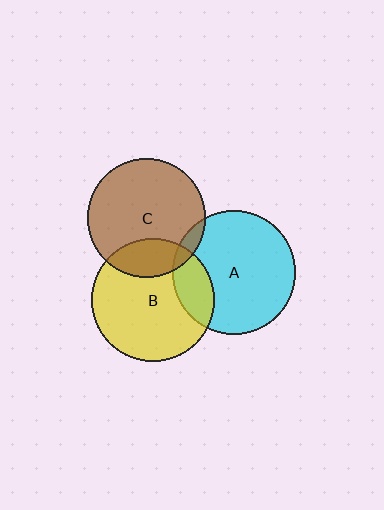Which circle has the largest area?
Circle A (cyan).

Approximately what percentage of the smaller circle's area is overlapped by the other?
Approximately 5%.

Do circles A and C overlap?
Yes.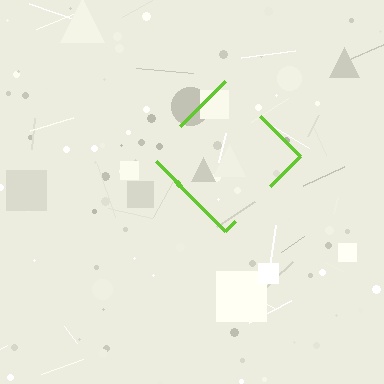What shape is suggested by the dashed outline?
The dashed outline suggests a diamond.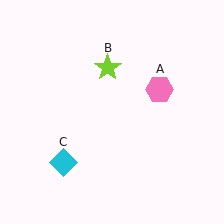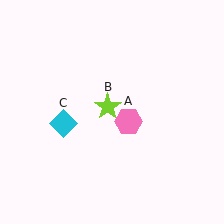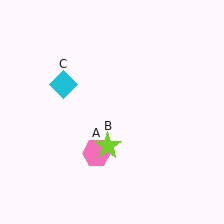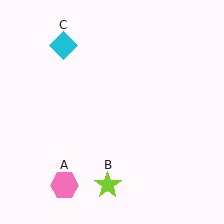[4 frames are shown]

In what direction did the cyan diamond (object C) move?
The cyan diamond (object C) moved up.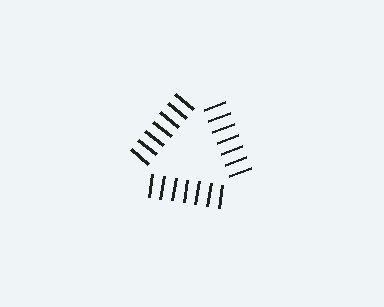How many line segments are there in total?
21 — 7 along each of the 3 edges.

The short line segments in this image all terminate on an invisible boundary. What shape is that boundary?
An illusory triangle — the line segments terminate on its edges but no continuous stroke is drawn.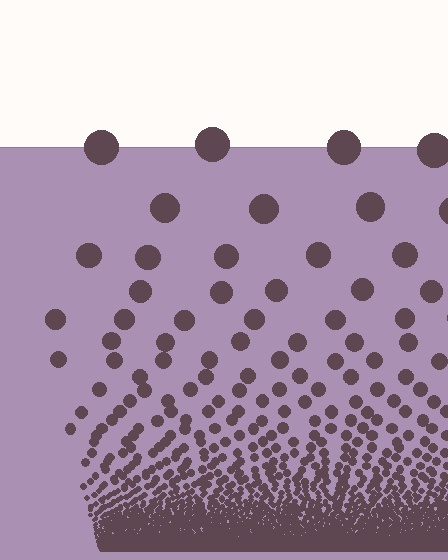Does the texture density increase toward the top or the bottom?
Density increases toward the bottom.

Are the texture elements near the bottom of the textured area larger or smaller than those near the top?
Smaller. The gradient is inverted — elements near the bottom are smaller and denser.